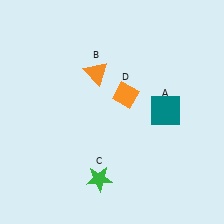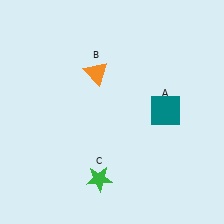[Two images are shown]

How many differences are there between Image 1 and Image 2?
There is 1 difference between the two images.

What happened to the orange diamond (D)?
The orange diamond (D) was removed in Image 2. It was in the top-right area of Image 1.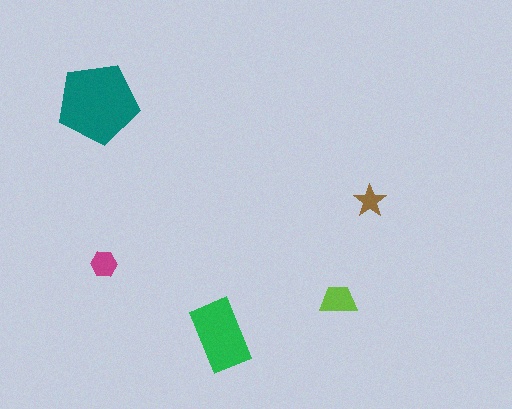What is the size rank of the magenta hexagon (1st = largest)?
4th.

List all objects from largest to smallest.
The teal pentagon, the green rectangle, the lime trapezoid, the magenta hexagon, the brown star.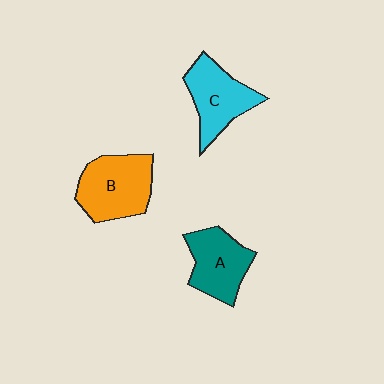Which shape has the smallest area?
Shape A (teal).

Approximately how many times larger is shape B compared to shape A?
Approximately 1.2 times.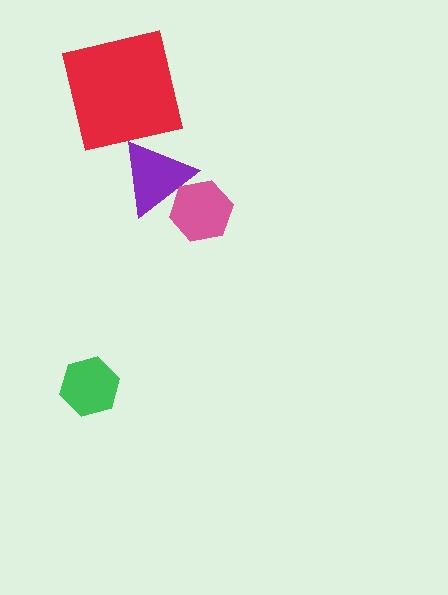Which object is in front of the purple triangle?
The pink hexagon is in front of the purple triangle.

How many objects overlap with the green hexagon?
0 objects overlap with the green hexagon.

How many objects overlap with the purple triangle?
1 object overlaps with the purple triangle.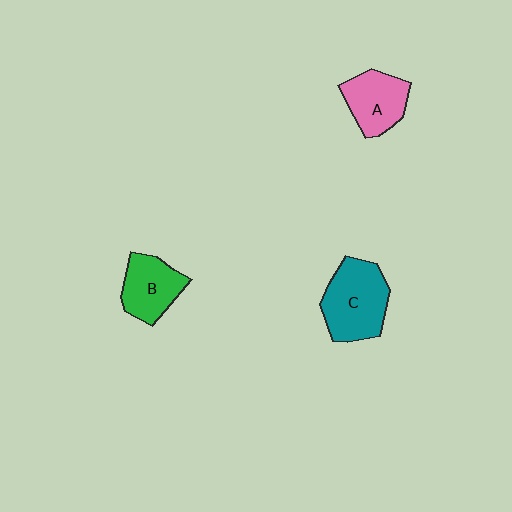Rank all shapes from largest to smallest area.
From largest to smallest: C (teal), A (pink), B (green).